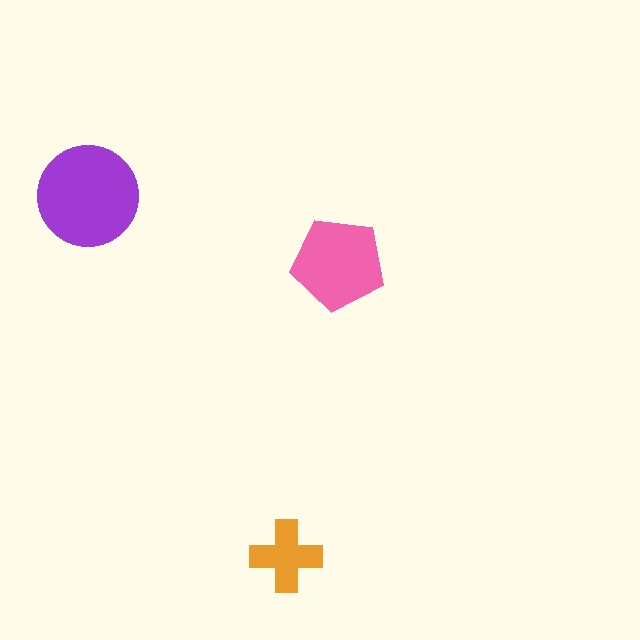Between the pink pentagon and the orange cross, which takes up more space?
The pink pentagon.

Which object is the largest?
The purple circle.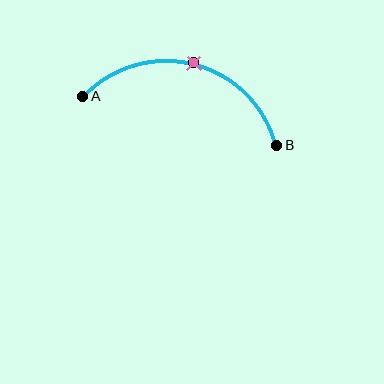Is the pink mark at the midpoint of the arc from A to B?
Yes. The pink mark lies on the arc at equal arc-length from both A and B — it is the arc midpoint.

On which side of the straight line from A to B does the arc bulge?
The arc bulges above the straight line connecting A and B.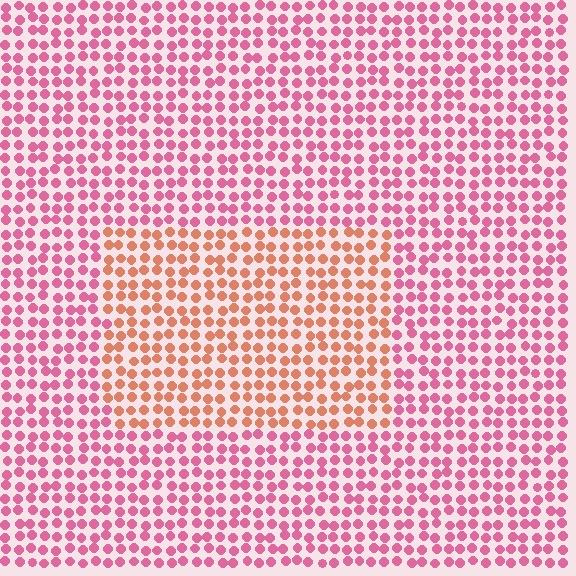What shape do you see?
I see a rectangle.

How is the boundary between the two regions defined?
The boundary is defined purely by a slight shift in hue (about 40 degrees). Spacing, size, and orientation are identical on both sides.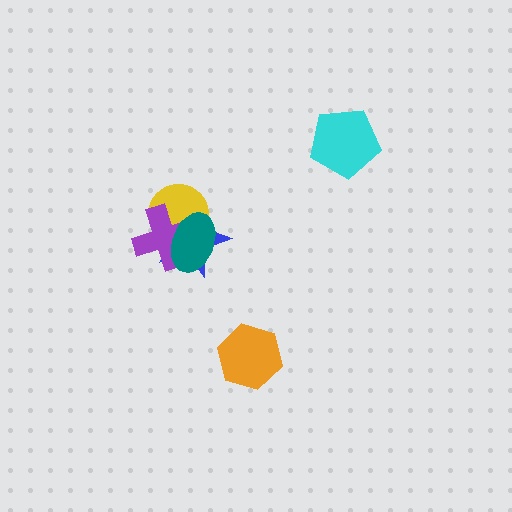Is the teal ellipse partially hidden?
No, no other shape covers it.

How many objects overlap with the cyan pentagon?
0 objects overlap with the cyan pentagon.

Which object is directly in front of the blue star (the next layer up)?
The yellow circle is directly in front of the blue star.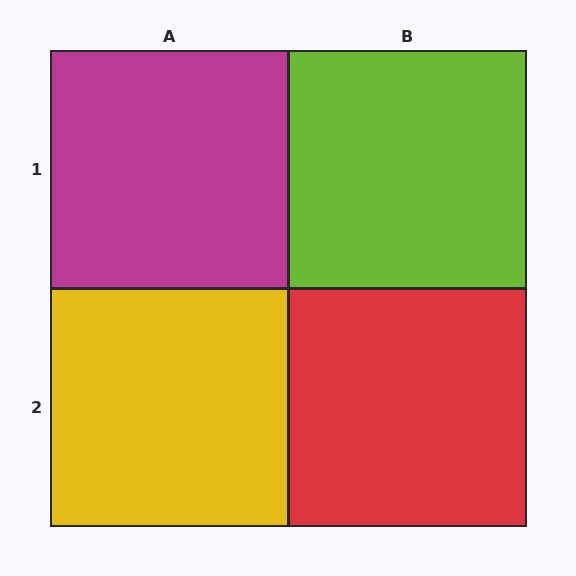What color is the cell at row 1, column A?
Magenta.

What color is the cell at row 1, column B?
Lime.